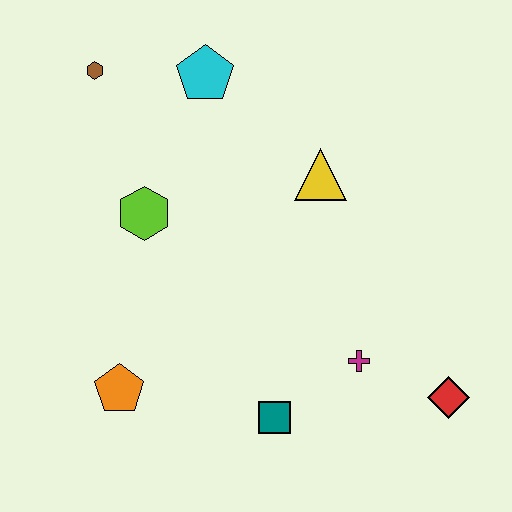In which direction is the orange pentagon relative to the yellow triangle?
The orange pentagon is below the yellow triangle.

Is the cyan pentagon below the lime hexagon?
No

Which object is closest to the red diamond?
The magenta cross is closest to the red diamond.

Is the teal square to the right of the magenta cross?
No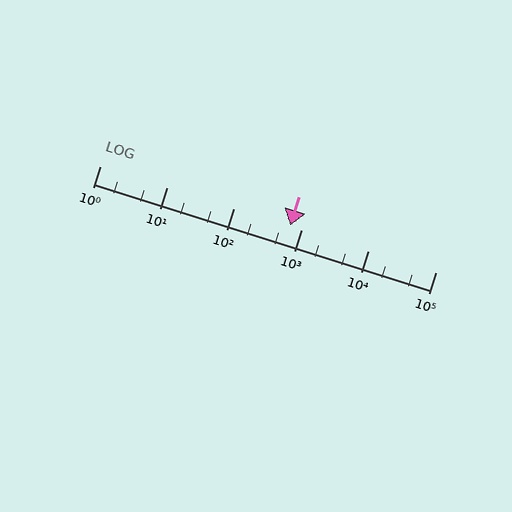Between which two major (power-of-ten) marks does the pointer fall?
The pointer is between 100 and 1000.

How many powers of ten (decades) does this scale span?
The scale spans 5 decades, from 1 to 100000.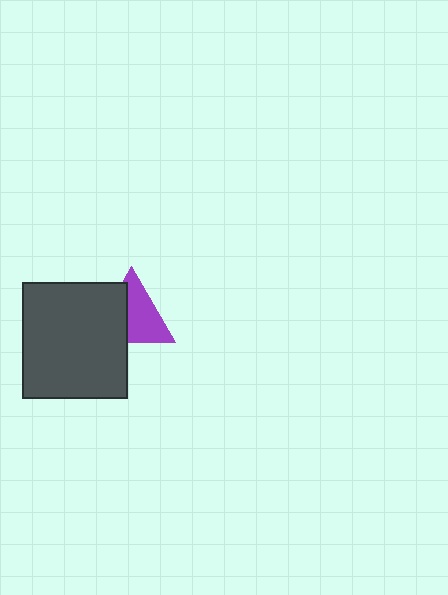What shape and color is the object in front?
The object in front is a dark gray rectangle.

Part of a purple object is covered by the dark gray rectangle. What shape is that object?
It is a triangle.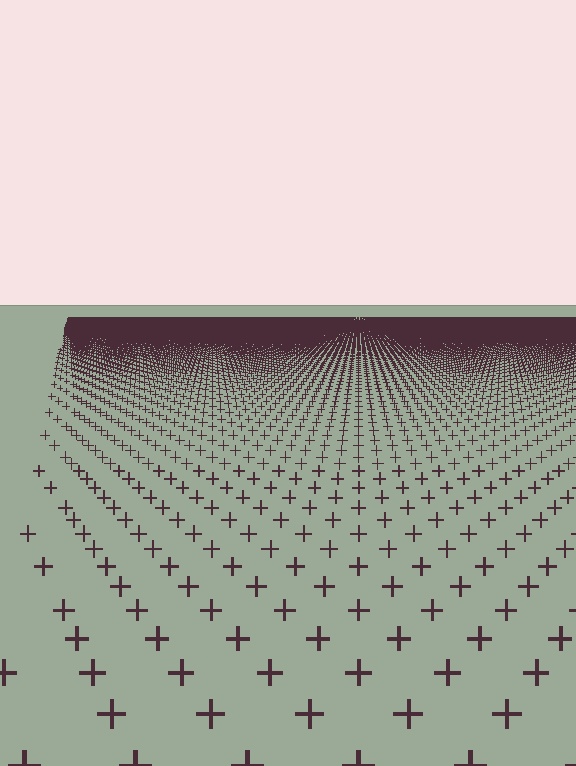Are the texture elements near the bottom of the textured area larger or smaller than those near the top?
Larger. Near the bottom, elements are closer to the viewer and appear at a bigger on-screen size.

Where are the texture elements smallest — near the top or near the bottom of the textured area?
Near the top.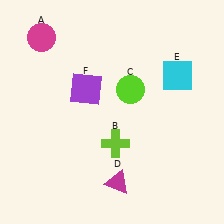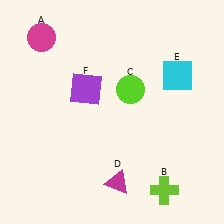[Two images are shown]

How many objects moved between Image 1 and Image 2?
1 object moved between the two images.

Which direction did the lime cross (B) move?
The lime cross (B) moved right.